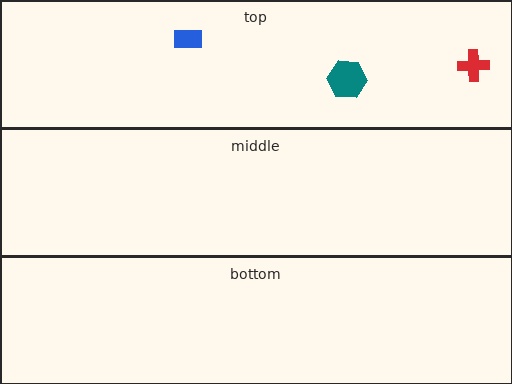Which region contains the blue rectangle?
The top region.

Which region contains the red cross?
The top region.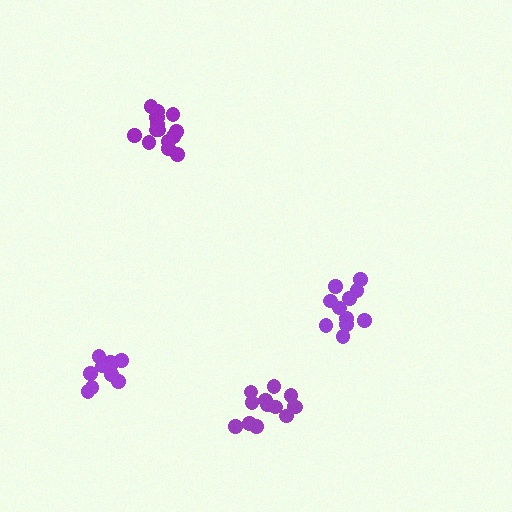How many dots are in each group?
Group 1: 13 dots, Group 2: 11 dots, Group 3: 15 dots, Group 4: 11 dots (50 total).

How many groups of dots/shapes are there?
There are 4 groups.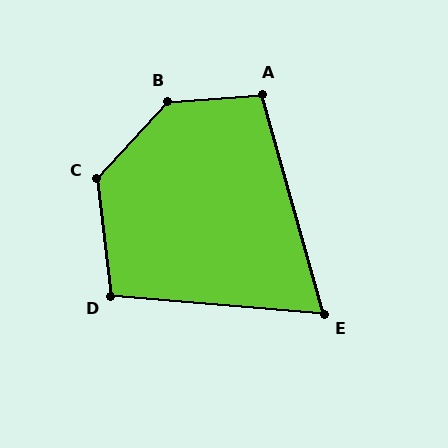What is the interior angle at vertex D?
Approximately 101 degrees (obtuse).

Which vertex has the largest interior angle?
B, at approximately 137 degrees.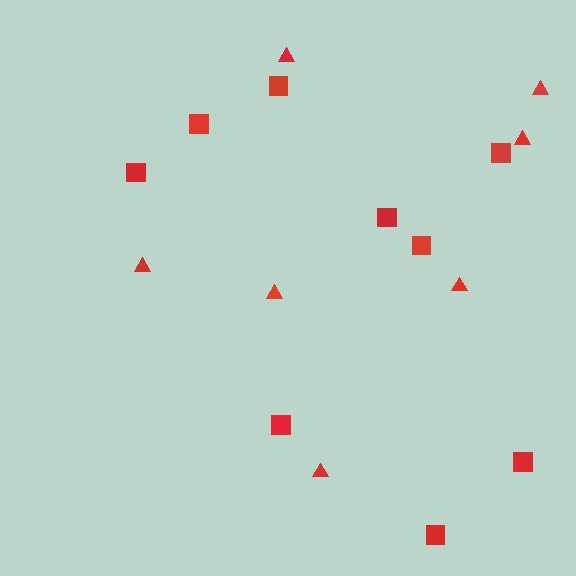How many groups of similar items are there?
There are 2 groups: one group of triangles (7) and one group of squares (9).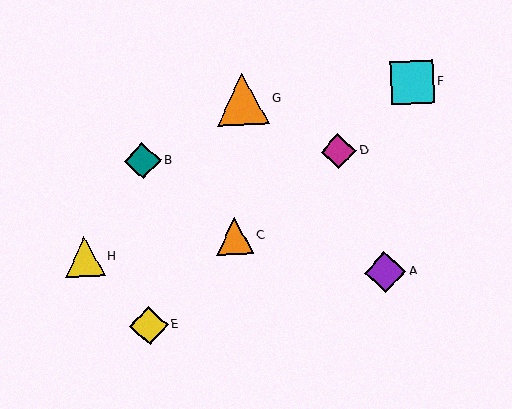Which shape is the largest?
The orange triangle (labeled G) is the largest.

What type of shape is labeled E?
Shape E is a yellow diamond.